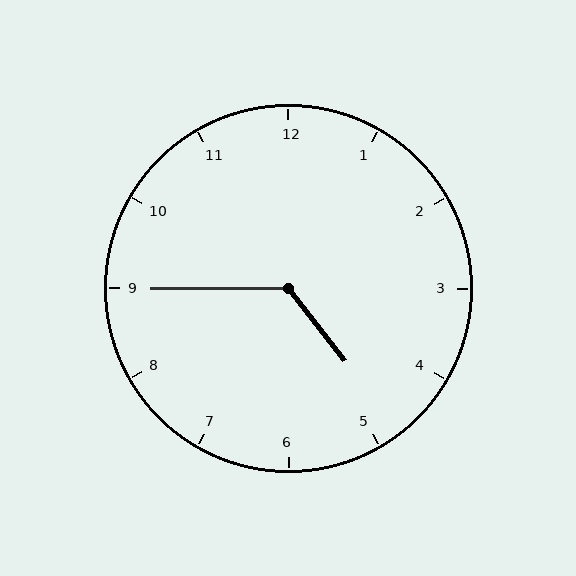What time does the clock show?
4:45.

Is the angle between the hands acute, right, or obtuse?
It is obtuse.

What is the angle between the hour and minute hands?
Approximately 128 degrees.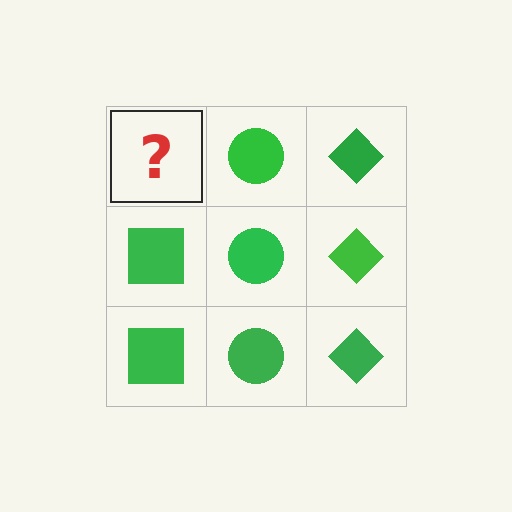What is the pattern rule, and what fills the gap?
The rule is that each column has a consistent shape. The gap should be filled with a green square.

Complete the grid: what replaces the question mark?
The question mark should be replaced with a green square.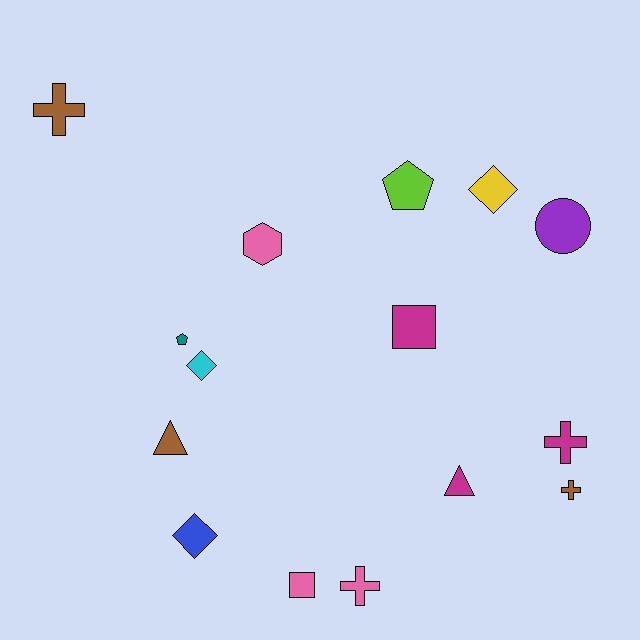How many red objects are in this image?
There are no red objects.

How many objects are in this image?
There are 15 objects.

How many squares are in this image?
There are 2 squares.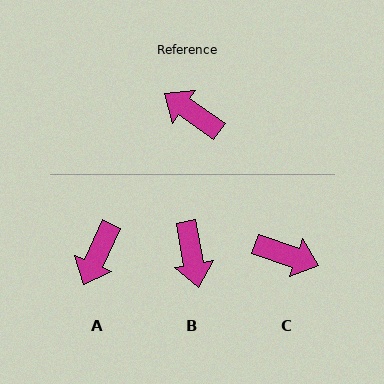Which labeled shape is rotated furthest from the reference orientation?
C, about 164 degrees away.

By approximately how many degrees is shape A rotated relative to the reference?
Approximately 101 degrees counter-clockwise.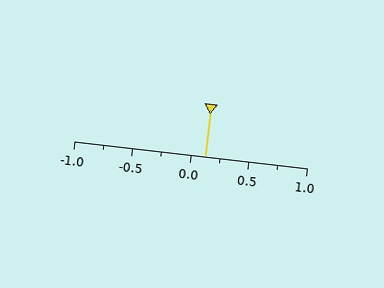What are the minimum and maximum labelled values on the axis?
The axis runs from -1.0 to 1.0.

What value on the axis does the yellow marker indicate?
The marker indicates approximately 0.12.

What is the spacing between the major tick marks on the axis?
The major ticks are spaced 0.5 apart.